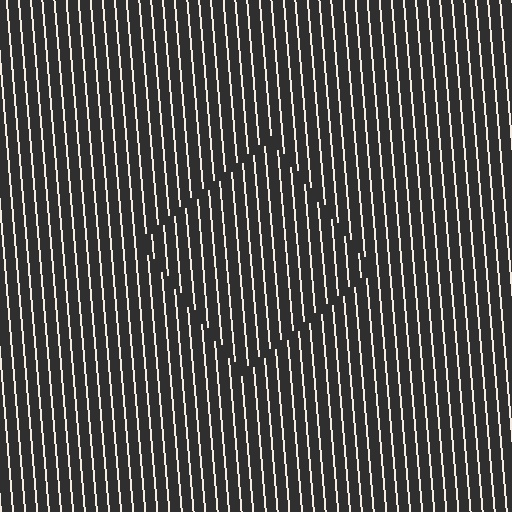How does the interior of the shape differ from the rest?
The interior of the shape contains the same grating, shifted by half a period — the contour is defined by the phase discontinuity where line-ends from the inner and outer gratings abut.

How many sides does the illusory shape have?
4 sides — the line-ends trace a square.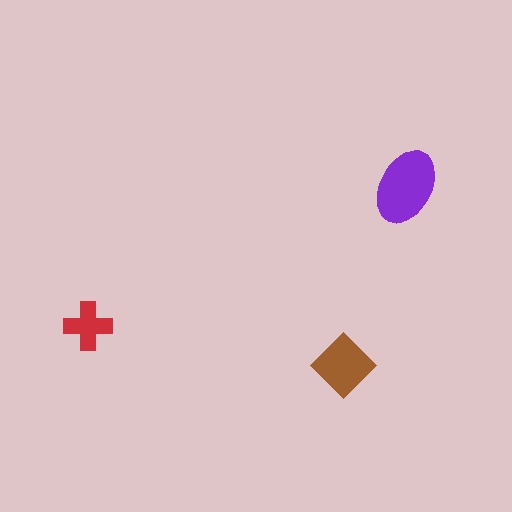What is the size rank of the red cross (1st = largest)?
3rd.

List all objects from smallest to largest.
The red cross, the brown diamond, the purple ellipse.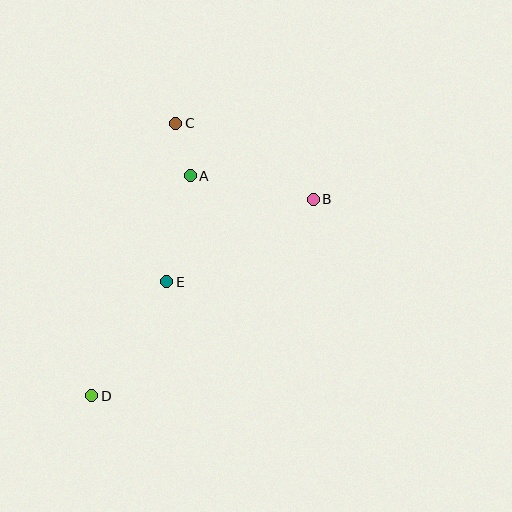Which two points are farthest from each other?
Points B and D are farthest from each other.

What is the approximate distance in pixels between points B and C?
The distance between B and C is approximately 157 pixels.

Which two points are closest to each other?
Points A and C are closest to each other.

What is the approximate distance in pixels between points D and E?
The distance between D and E is approximately 137 pixels.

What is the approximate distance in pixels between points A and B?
The distance between A and B is approximately 125 pixels.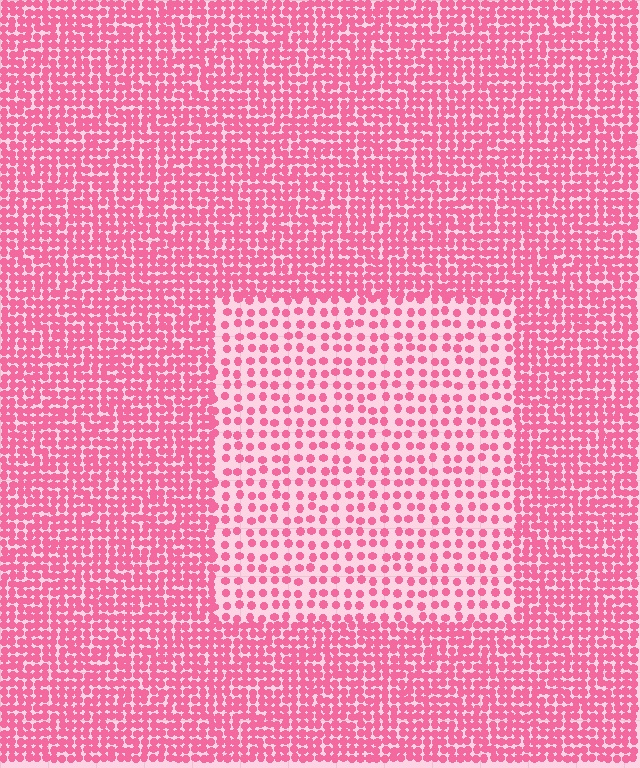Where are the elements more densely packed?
The elements are more densely packed outside the rectangle boundary.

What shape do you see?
I see a rectangle.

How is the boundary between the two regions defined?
The boundary is defined by a change in element density (approximately 2.2x ratio). All elements are the same color, size, and shape.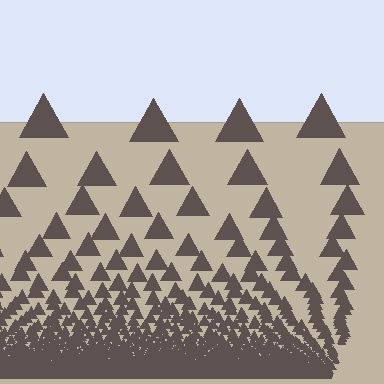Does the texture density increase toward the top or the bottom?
Density increases toward the bottom.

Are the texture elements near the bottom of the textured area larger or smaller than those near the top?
Smaller. The gradient is inverted — elements near the bottom are smaller and denser.